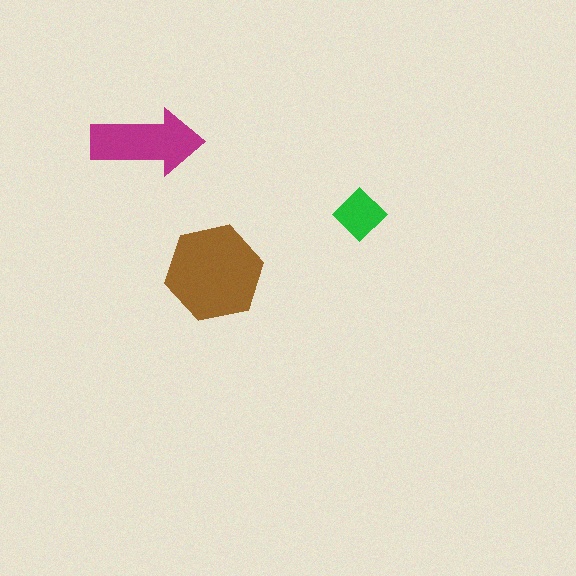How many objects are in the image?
There are 3 objects in the image.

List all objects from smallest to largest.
The green diamond, the magenta arrow, the brown hexagon.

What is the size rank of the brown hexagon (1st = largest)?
1st.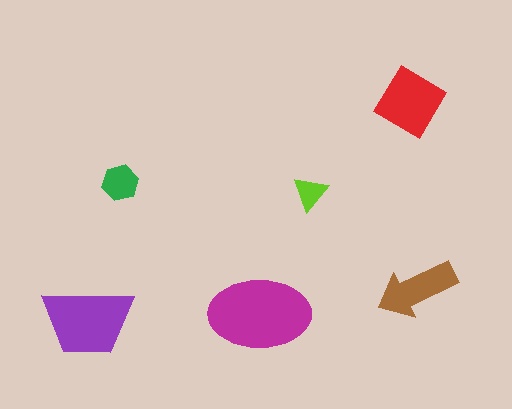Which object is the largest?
The magenta ellipse.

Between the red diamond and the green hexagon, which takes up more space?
The red diamond.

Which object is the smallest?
The lime triangle.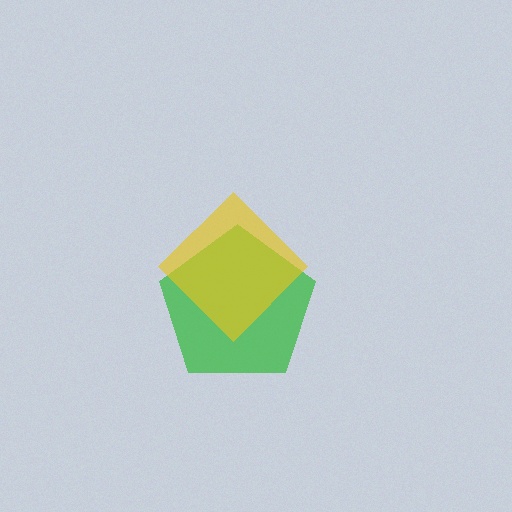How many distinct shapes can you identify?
There are 2 distinct shapes: a green pentagon, a yellow diamond.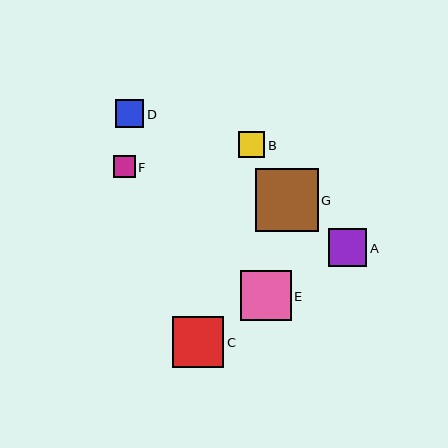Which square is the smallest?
Square F is the smallest with a size of approximately 22 pixels.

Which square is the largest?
Square G is the largest with a size of approximately 63 pixels.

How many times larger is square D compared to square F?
Square D is approximately 1.3 times the size of square F.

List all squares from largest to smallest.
From largest to smallest: G, C, E, A, D, B, F.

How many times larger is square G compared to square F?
Square G is approximately 2.9 times the size of square F.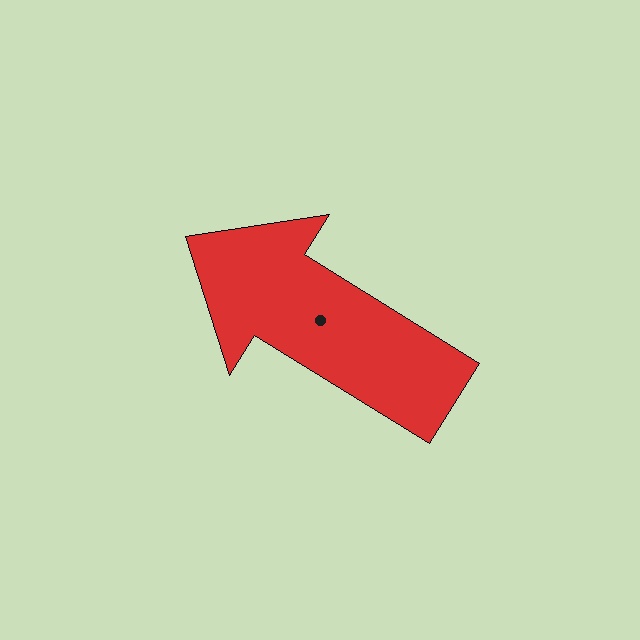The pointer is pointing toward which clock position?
Roughly 10 o'clock.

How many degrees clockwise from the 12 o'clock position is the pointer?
Approximately 302 degrees.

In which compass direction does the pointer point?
Northwest.